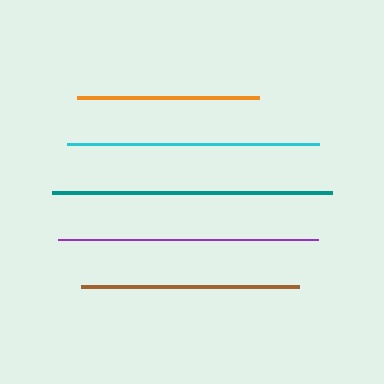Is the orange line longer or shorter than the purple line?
The purple line is longer than the orange line.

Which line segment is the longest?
The teal line is the longest at approximately 281 pixels.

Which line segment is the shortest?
The orange line is the shortest at approximately 181 pixels.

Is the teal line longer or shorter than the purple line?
The teal line is longer than the purple line.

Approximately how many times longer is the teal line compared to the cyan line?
The teal line is approximately 1.1 times the length of the cyan line.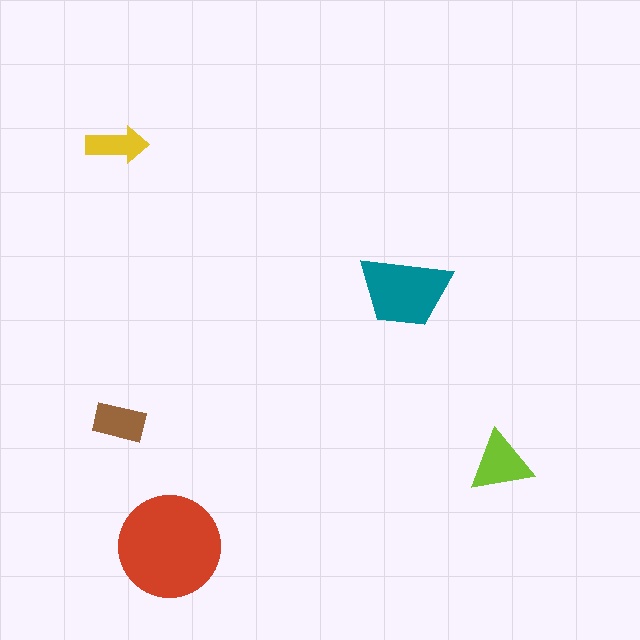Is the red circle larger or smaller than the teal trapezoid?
Larger.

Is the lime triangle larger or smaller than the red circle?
Smaller.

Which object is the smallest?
The yellow arrow.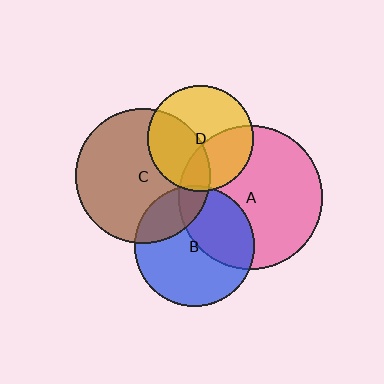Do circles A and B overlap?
Yes.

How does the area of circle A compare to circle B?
Approximately 1.4 times.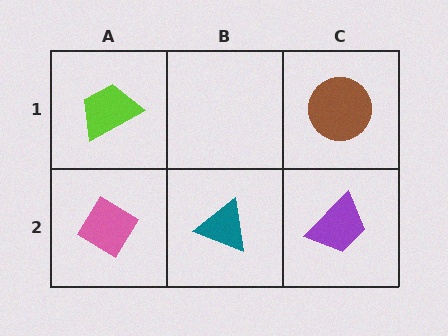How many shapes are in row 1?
2 shapes.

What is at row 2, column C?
A purple trapezoid.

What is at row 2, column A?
A pink diamond.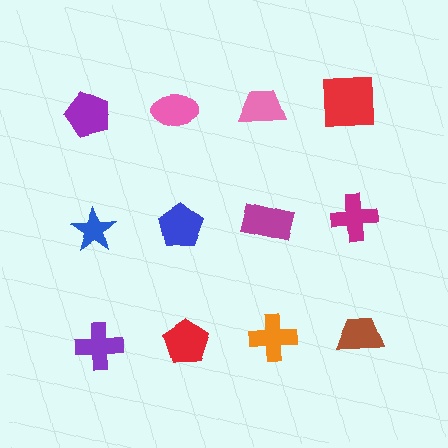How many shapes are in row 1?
4 shapes.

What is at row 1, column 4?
A red square.